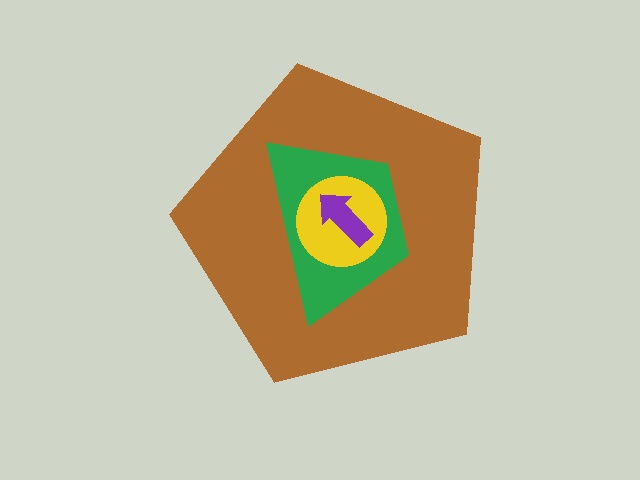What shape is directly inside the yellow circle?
The purple arrow.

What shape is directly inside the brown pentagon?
The green trapezoid.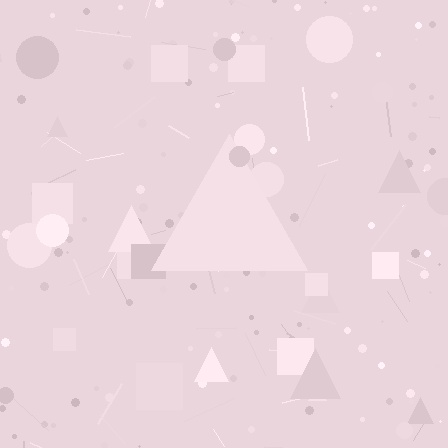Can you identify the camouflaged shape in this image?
The camouflaged shape is a triangle.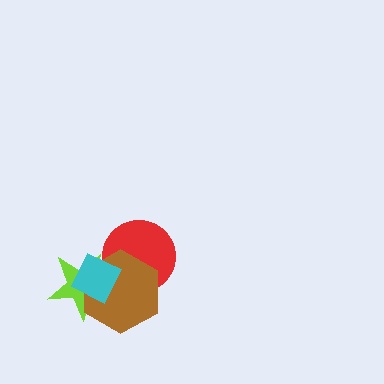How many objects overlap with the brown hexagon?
3 objects overlap with the brown hexagon.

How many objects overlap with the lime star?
3 objects overlap with the lime star.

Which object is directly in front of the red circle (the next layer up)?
The brown hexagon is directly in front of the red circle.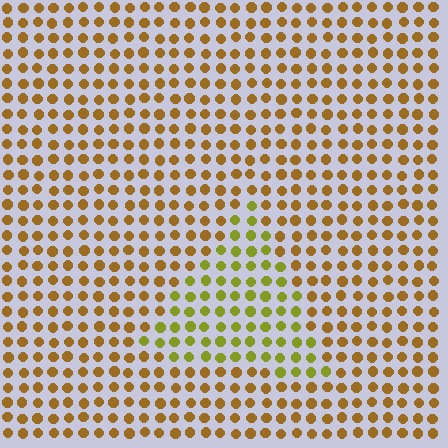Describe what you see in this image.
The image is filled with small brown elements in a uniform arrangement. A triangle-shaped region is visible where the elements are tinted to a slightly different hue, forming a subtle color boundary.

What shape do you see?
I see a triangle.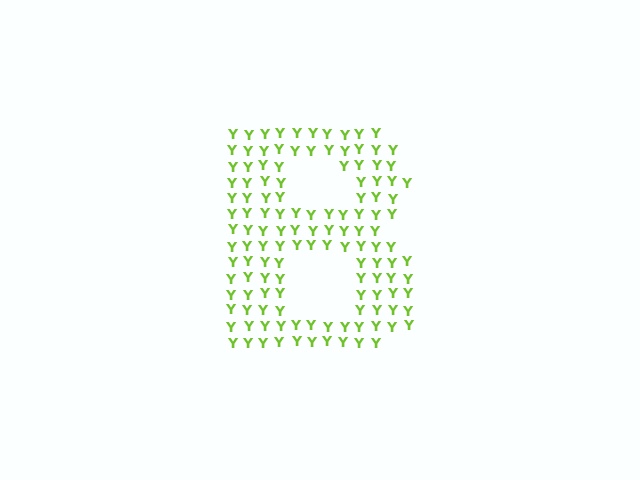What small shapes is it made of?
It is made of small letter Y's.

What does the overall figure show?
The overall figure shows the letter B.